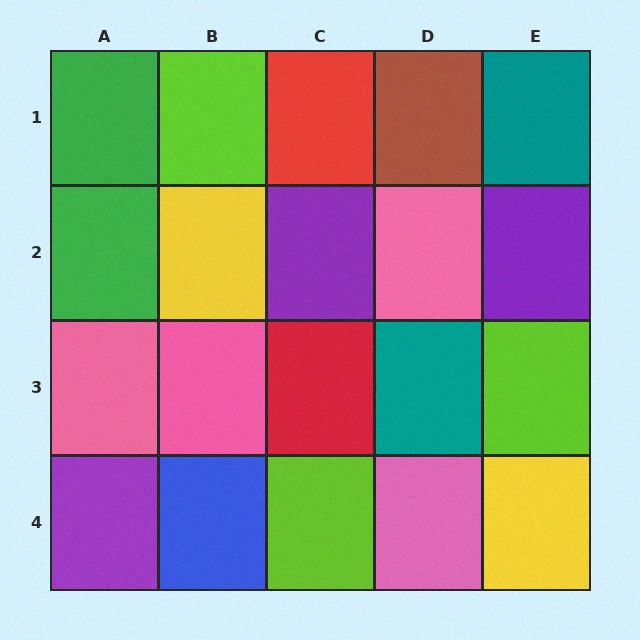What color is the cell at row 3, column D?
Teal.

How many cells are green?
2 cells are green.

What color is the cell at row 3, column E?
Lime.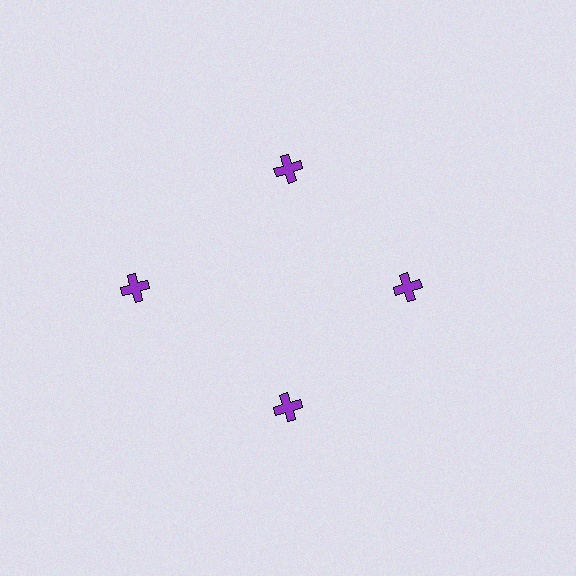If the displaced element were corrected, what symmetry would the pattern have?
It would have 4-fold rotational symmetry — the pattern would map onto itself every 90 degrees.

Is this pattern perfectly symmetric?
No. The 4 purple crosses are arranged in a ring, but one element near the 9 o'clock position is pushed outward from the center, breaking the 4-fold rotational symmetry.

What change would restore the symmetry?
The symmetry would be restored by moving it inward, back onto the ring so that all 4 crosses sit at equal angles and equal distance from the center.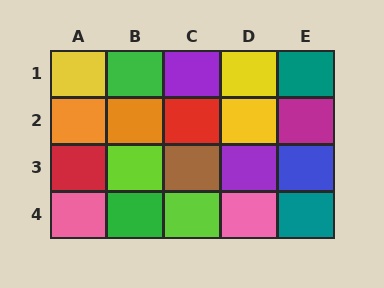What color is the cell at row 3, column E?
Blue.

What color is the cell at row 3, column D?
Purple.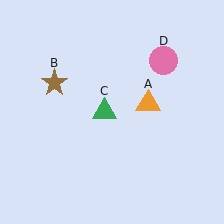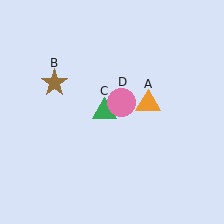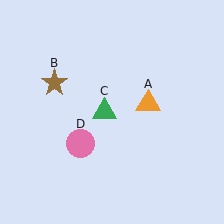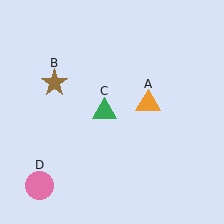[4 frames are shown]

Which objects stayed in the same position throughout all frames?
Orange triangle (object A) and brown star (object B) and green triangle (object C) remained stationary.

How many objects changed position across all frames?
1 object changed position: pink circle (object D).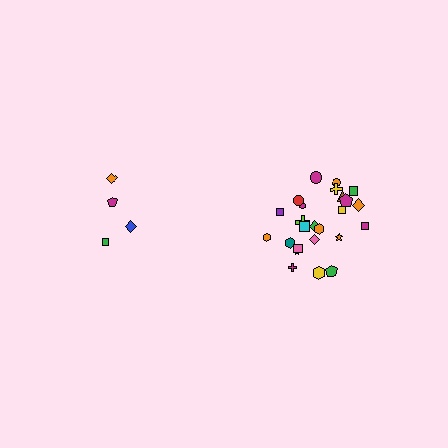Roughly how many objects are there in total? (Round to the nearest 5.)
Roughly 30 objects in total.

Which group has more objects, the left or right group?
The right group.